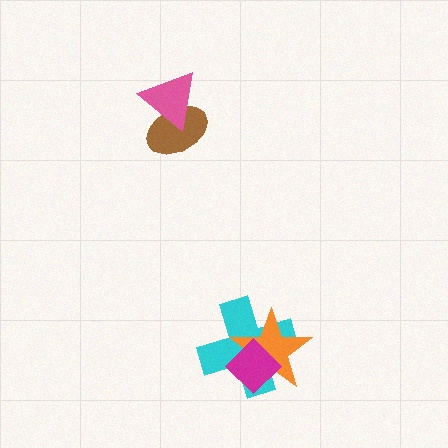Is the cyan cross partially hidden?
Yes, it is partially covered by another shape.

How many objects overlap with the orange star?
2 objects overlap with the orange star.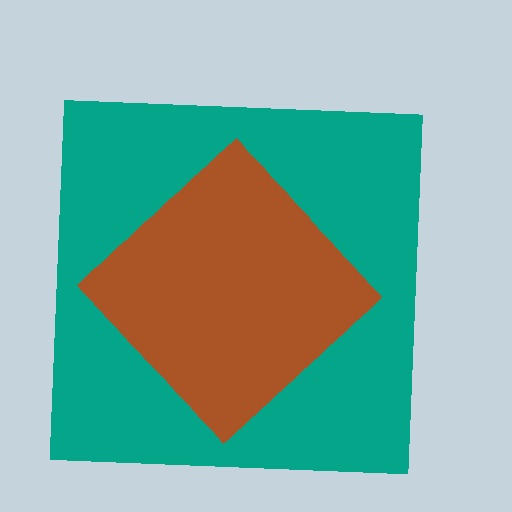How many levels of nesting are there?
2.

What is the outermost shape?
The teal square.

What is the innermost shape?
The brown diamond.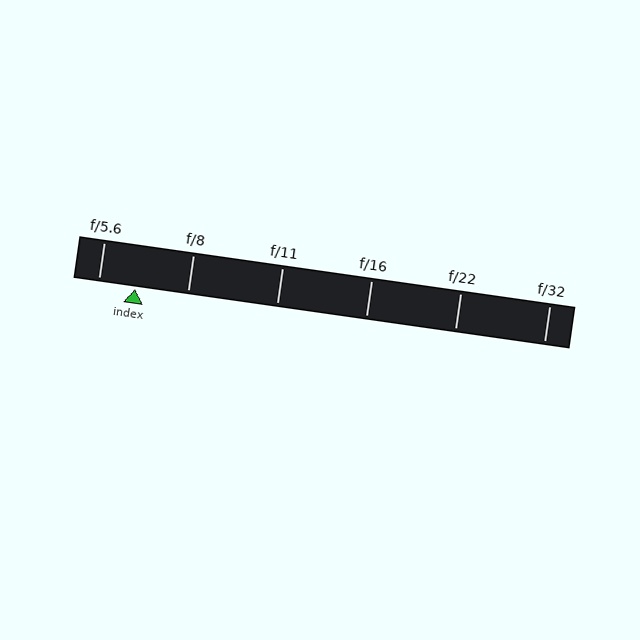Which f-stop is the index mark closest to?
The index mark is closest to f/5.6.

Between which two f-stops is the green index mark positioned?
The index mark is between f/5.6 and f/8.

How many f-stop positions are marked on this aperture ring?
There are 6 f-stop positions marked.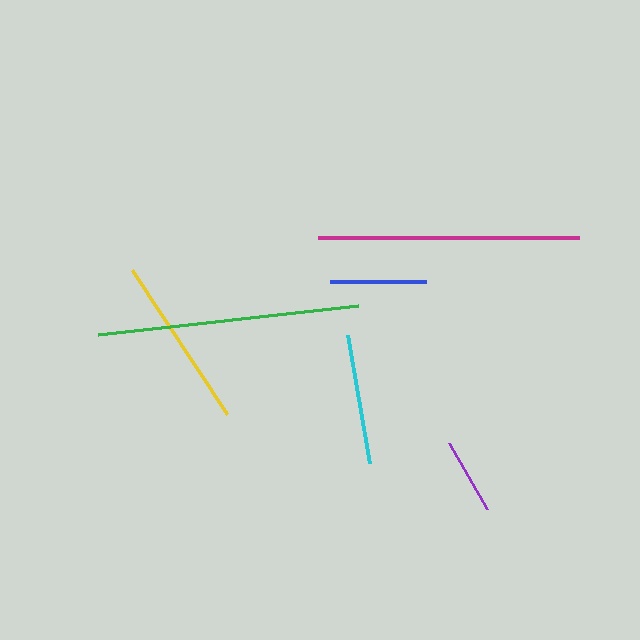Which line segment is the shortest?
The purple line is the shortest at approximately 76 pixels.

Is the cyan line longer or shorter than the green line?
The green line is longer than the cyan line.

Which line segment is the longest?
The green line is the longest at approximately 262 pixels.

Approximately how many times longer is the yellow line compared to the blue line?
The yellow line is approximately 1.8 times the length of the blue line.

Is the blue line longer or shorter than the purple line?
The blue line is longer than the purple line.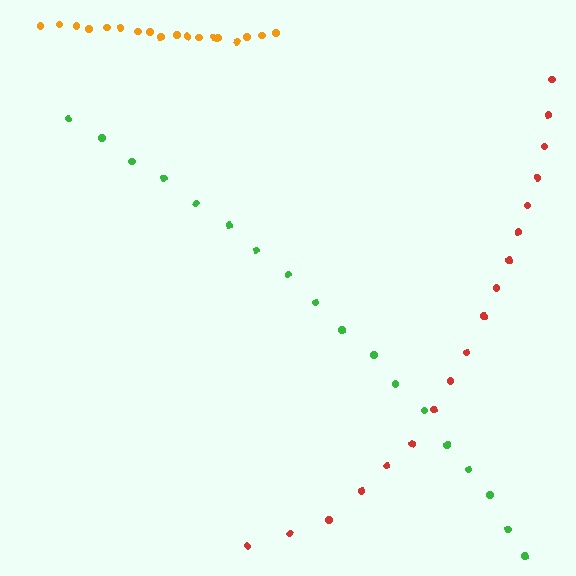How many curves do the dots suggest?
There are 3 distinct paths.